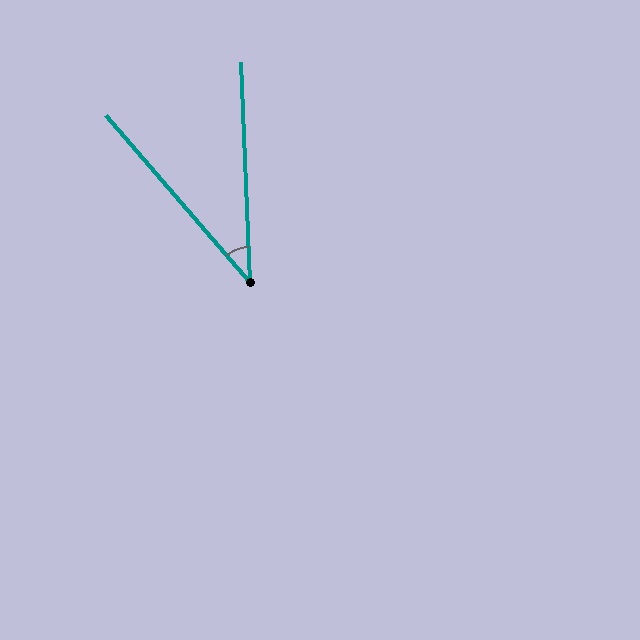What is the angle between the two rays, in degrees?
Approximately 39 degrees.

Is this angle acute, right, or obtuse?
It is acute.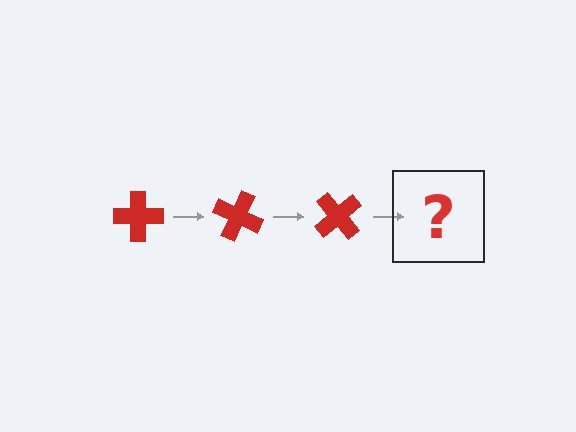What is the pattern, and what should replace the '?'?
The pattern is that the cross rotates 25 degrees each step. The '?' should be a red cross rotated 75 degrees.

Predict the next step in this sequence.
The next step is a red cross rotated 75 degrees.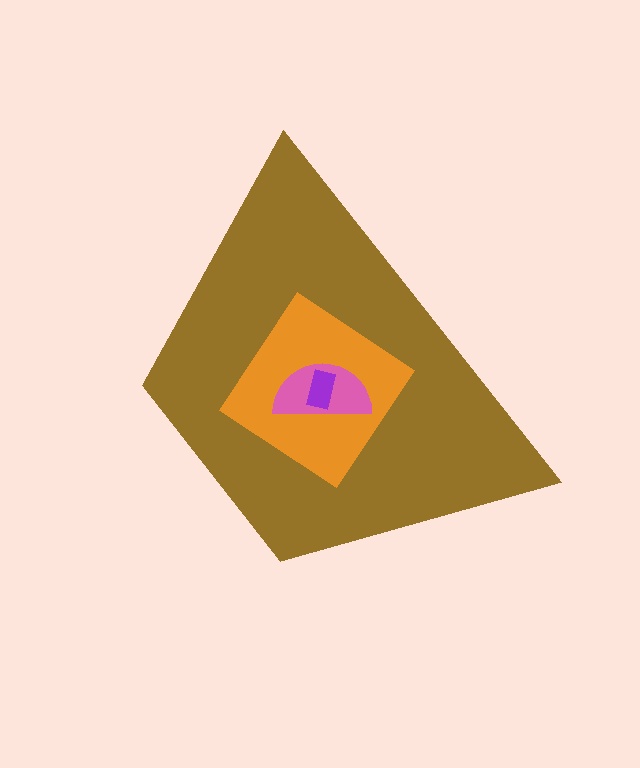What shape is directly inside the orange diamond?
The pink semicircle.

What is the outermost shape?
The brown trapezoid.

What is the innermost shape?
The purple rectangle.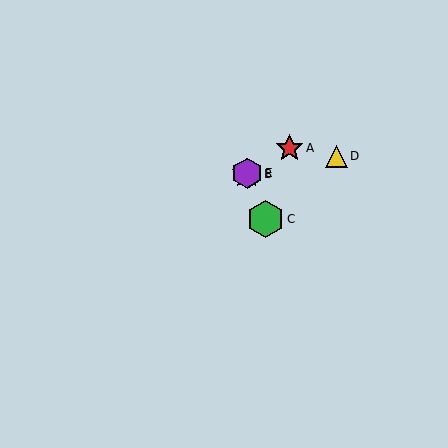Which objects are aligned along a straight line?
Objects A, B, E are aligned along a straight line.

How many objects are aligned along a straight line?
3 objects (A, B, E) are aligned along a straight line.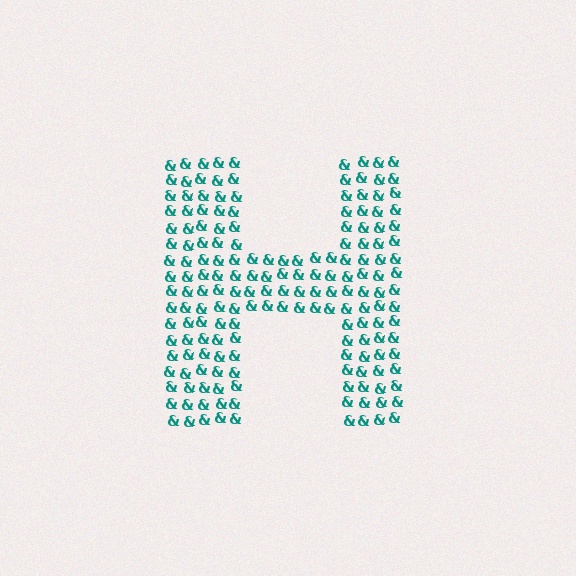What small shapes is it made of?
It is made of small ampersands.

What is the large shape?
The large shape is the letter H.